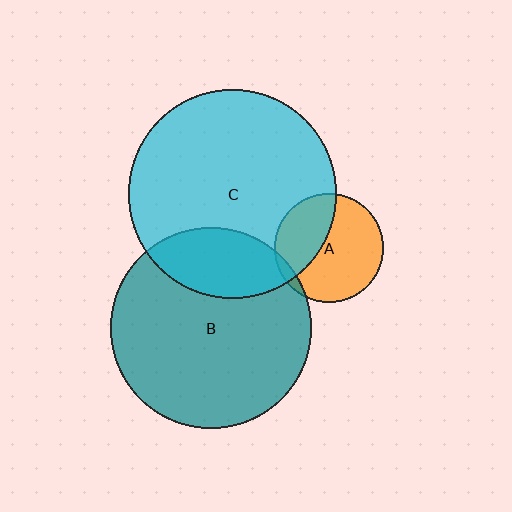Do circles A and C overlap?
Yes.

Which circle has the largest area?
Circle C (cyan).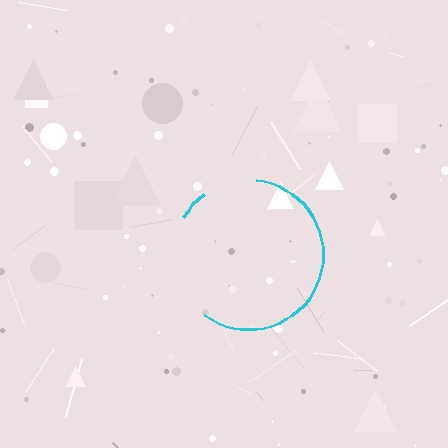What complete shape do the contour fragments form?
The contour fragments form a circle.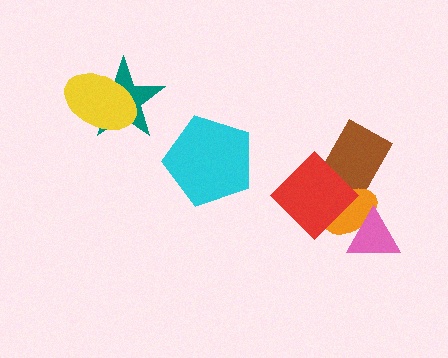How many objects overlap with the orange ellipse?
3 objects overlap with the orange ellipse.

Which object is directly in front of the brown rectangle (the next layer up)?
The orange ellipse is directly in front of the brown rectangle.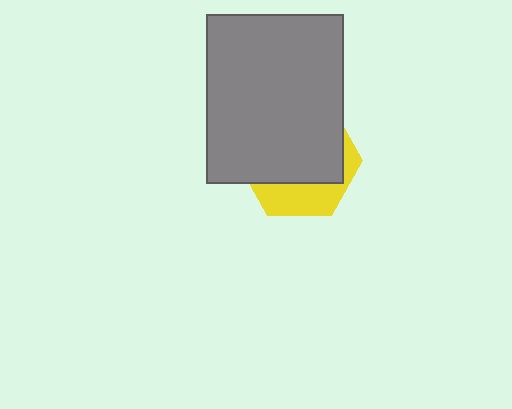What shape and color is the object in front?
The object in front is a gray rectangle.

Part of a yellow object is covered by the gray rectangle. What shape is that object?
It is a hexagon.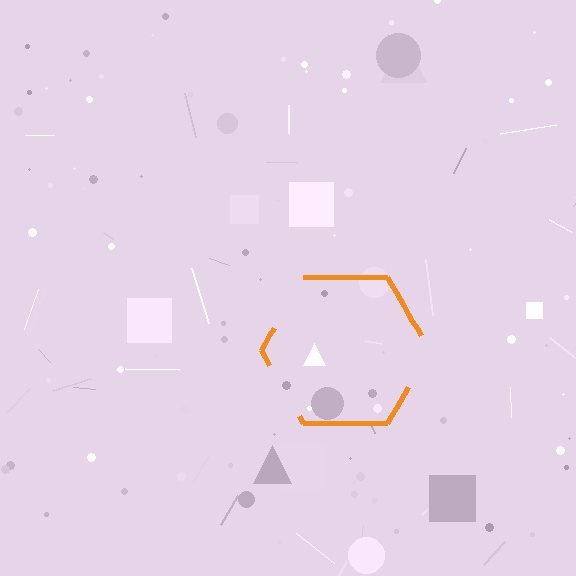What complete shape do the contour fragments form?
The contour fragments form a hexagon.